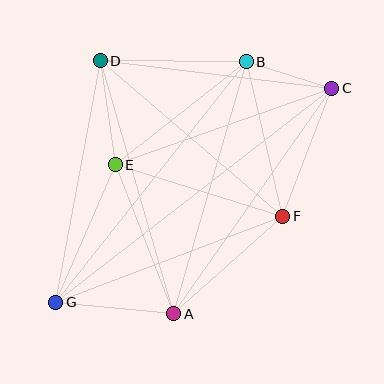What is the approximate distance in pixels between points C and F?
The distance between C and F is approximately 137 pixels.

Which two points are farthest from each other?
Points C and G are farthest from each other.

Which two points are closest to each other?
Points B and C are closest to each other.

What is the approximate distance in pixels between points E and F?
The distance between E and F is approximately 175 pixels.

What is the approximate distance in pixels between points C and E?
The distance between C and E is approximately 229 pixels.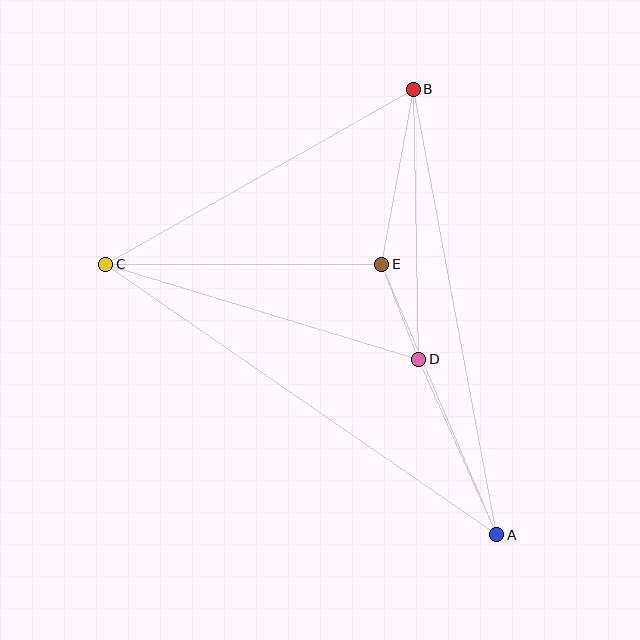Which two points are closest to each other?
Points D and E are closest to each other.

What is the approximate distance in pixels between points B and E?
The distance between B and E is approximately 178 pixels.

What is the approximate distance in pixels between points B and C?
The distance between B and C is approximately 354 pixels.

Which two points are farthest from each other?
Points A and C are farthest from each other.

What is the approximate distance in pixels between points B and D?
The distance between B and D is approximately 270 pixels.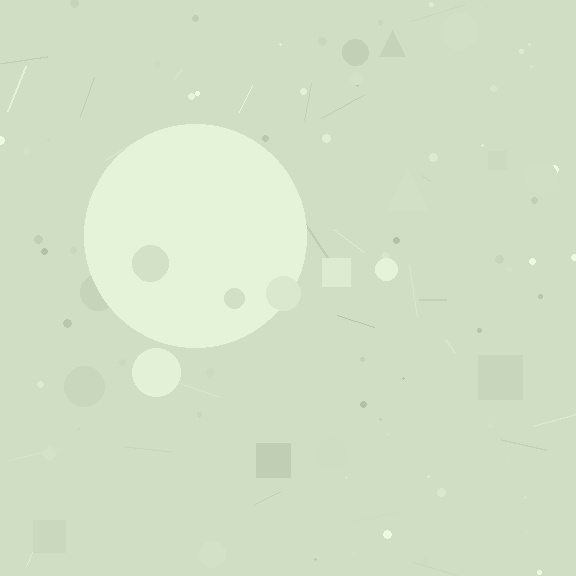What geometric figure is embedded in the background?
A circle is embedded in the background.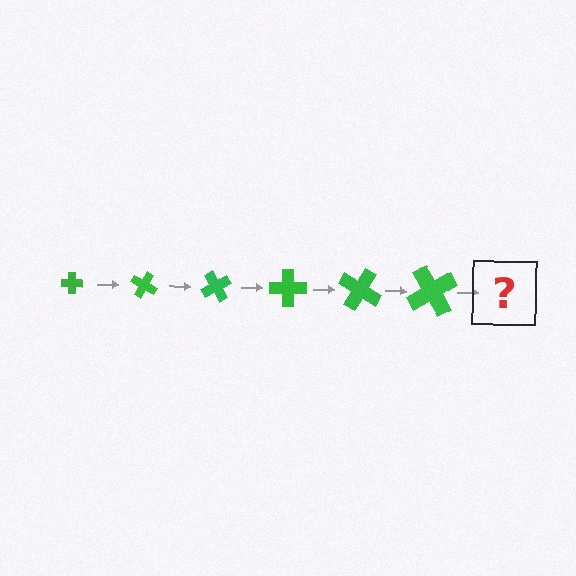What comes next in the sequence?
The next element should be a cross, larger than the previous one and rotated 180 degrees from the start.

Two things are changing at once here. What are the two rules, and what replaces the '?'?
The two rules are that the cross grows larger each step and it rotates 30 degrees each step. The '?' should be a cross, larger than the previous one and rotated 180 degrees from the start.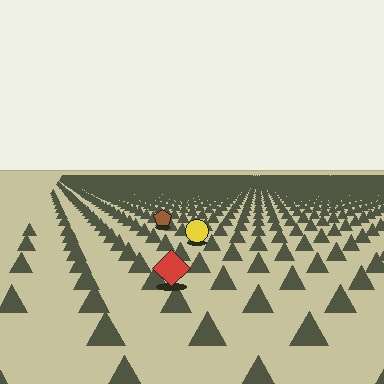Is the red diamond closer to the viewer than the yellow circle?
Yes. The red diamond is closer — you can tell from the texture gradient: the ground texture is coarser near it.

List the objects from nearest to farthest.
From nearest to farthest: the red diamond, the yellow circle, the brown pentagon.